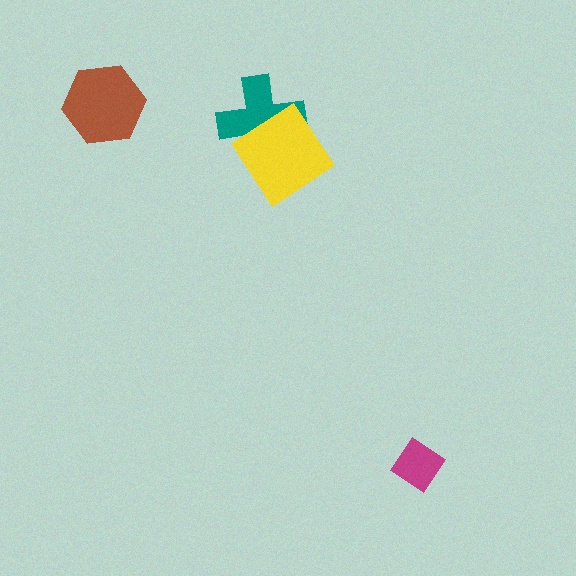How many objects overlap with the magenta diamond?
0 objects overlap with the magenta diamond.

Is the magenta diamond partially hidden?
No, no other shape covers it.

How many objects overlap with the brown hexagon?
0 objects overlap with the brown hexagon.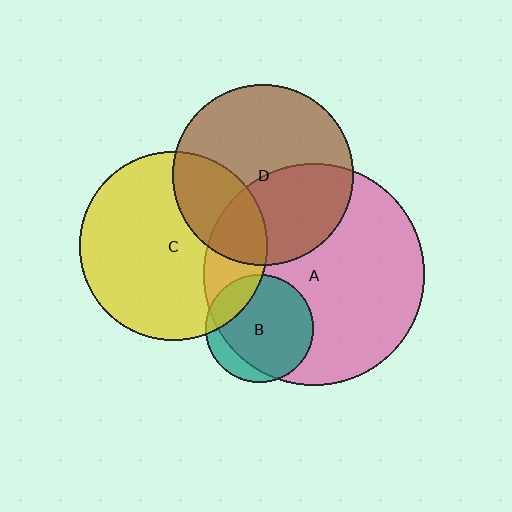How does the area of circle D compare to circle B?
Approximately 2.8 times.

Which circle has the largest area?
Circle A (pink).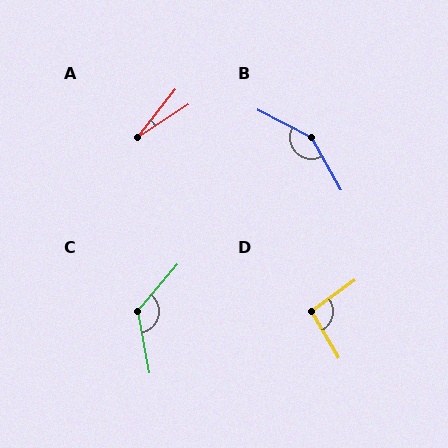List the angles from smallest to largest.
A (18°), D (94°), C (129°), B (146°).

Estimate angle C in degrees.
Approximately 129 degrees.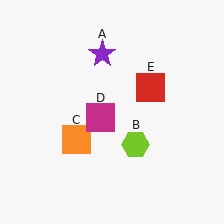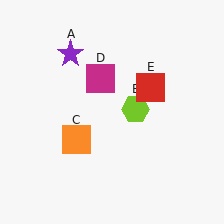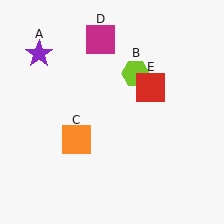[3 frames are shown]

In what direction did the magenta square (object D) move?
The magenta square (object D) moved up.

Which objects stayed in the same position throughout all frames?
Orange square (object C) and red square (object E) remained stationary.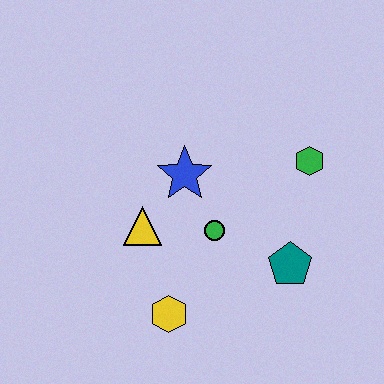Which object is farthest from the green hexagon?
The yellow hexagon is farthest from the green hexagon.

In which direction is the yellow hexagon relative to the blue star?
The yellow hexagon is below the blue star.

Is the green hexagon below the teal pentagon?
No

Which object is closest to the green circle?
The blue star is closest to the green circle.